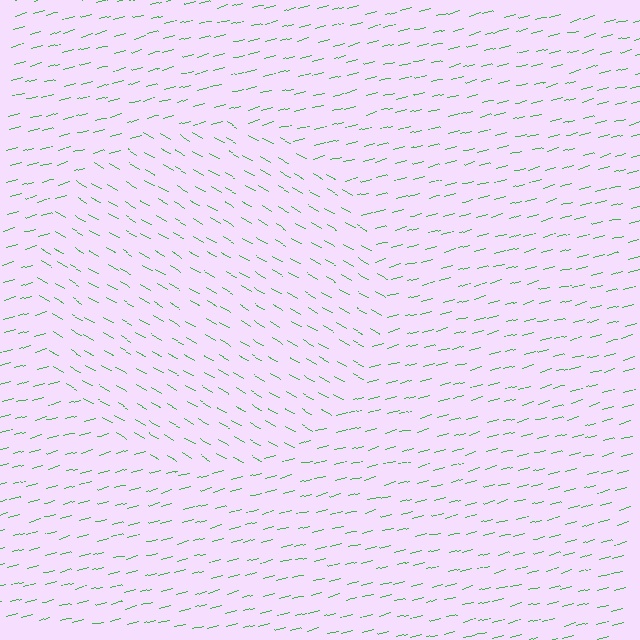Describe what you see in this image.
The image is filled with small green line segments. A circle region in the image has lines oriented differently from the surrounding lines, creating a visible texture boundary.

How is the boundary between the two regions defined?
The boundary is defined purely by a change in line orientation (approximately 45 degrees difference). All lines are the same color and thickness.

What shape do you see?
I see a circle.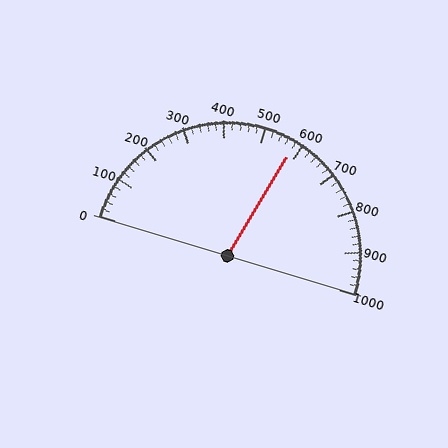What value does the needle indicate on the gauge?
The needle indicates approximately 580.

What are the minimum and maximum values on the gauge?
The gauge ranges from 0 to 1000.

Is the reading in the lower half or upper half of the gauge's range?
The reading is in the upper half of the range (0 to 1000).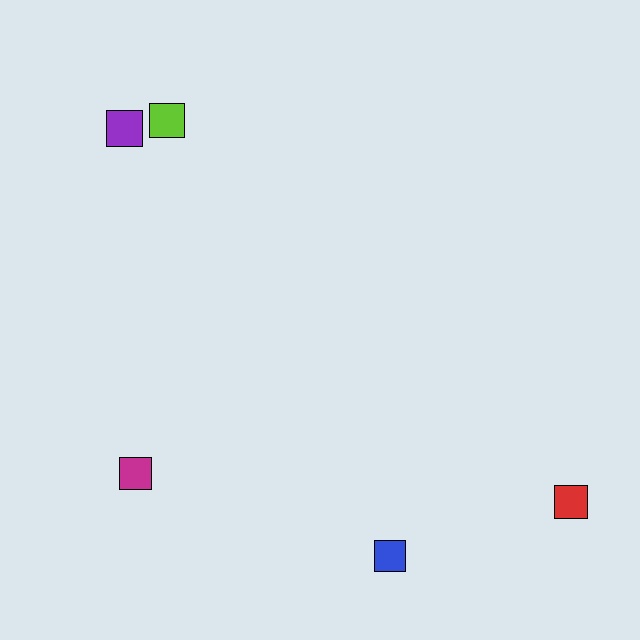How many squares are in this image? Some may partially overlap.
There are 5 squares.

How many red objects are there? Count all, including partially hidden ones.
There is 1 red object.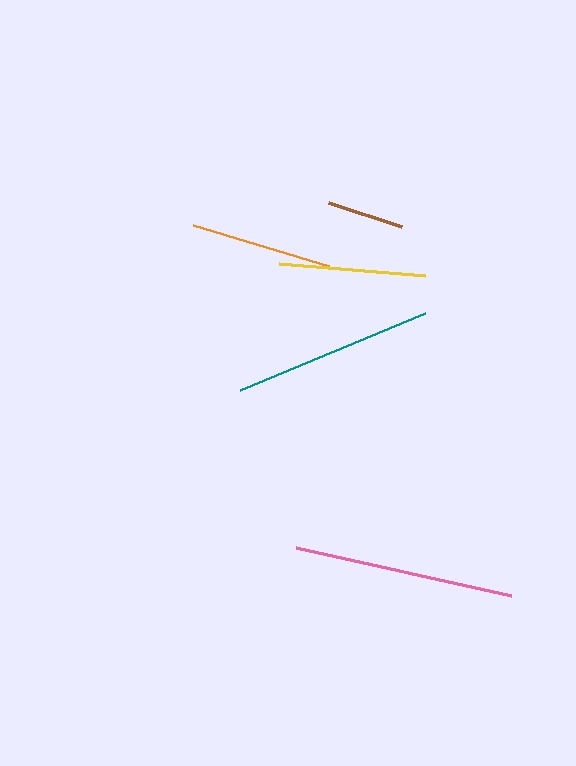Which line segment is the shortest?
The brown line is the shortest at approximately 76 pixels.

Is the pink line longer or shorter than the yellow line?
The pink line is longer than the yellow line.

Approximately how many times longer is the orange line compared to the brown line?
The orange line is approximately 1.9 times the length of the brown line.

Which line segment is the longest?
The pink line is the longest at approximately 220 pixels.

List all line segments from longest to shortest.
From longest to shortest: pink, teal, yellow, orange, brown.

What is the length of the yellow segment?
The yellow segment is approximately 147 pixels long.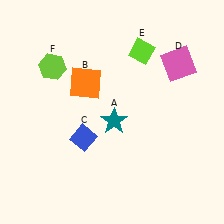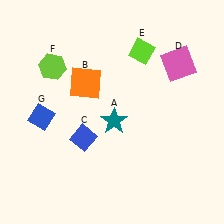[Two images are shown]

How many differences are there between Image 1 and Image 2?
There is 1 difference between the two images.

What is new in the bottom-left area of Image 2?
A blue diamond (G) was added in the bottom-left area of Image 2.